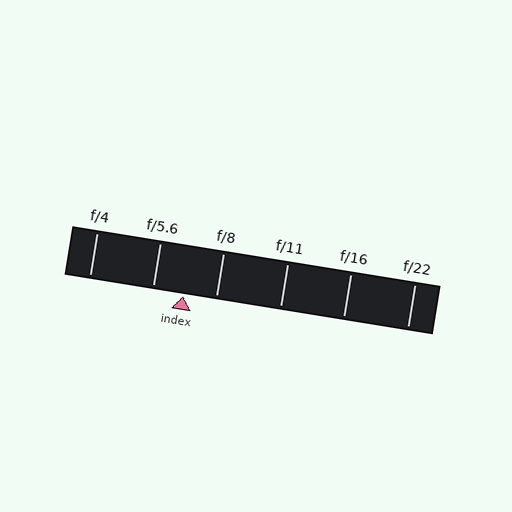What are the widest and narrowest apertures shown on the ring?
The widest aperture shown is f/4 and the narrowest is f/22.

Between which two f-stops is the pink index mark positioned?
The index mark is between f/5.6 and f/8.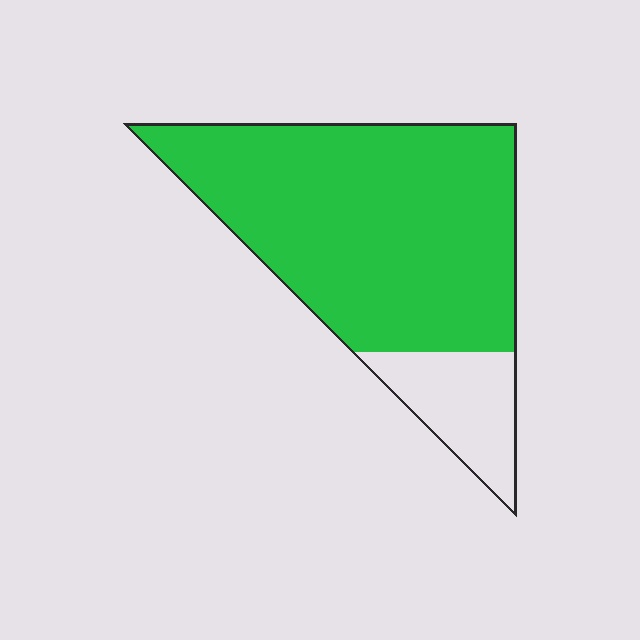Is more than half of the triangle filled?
Yes.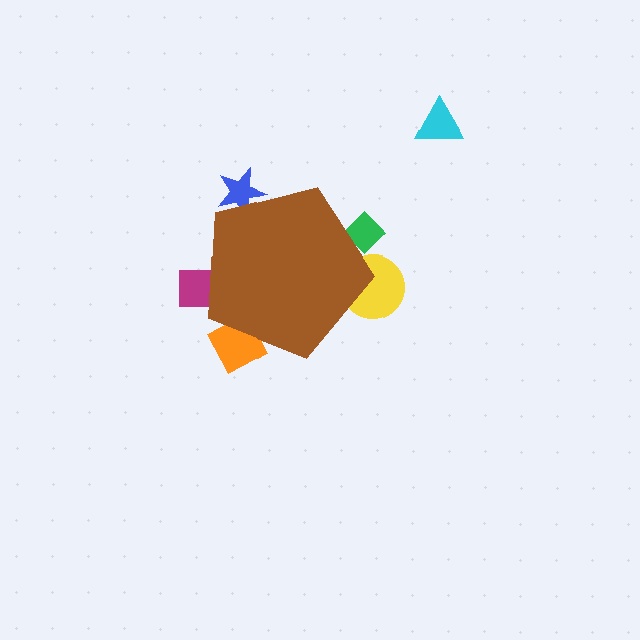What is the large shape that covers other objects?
A brown pentagon.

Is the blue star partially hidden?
Yes, the blue star is partially hidden behind the brown pentagon.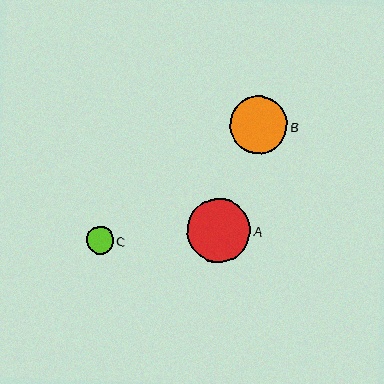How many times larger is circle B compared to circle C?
Circle B is approximately 2.1 times the size of circle C.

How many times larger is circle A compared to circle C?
Circle A is approximately 2.3 times the size of circle C.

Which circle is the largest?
Circle A is the largest with a size of approximately 64 pixels.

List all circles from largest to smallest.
From largest to smallest: A, B, C.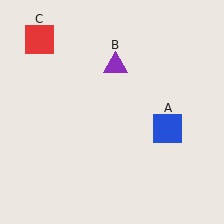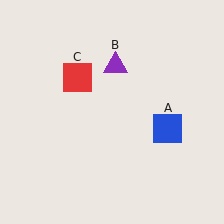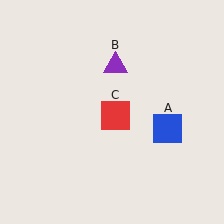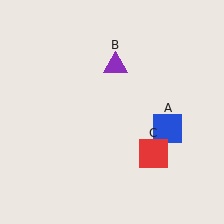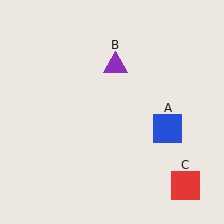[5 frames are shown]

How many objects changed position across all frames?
1 object changed position: red square (object C).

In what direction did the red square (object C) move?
The red square (object C) moved down and to the right.